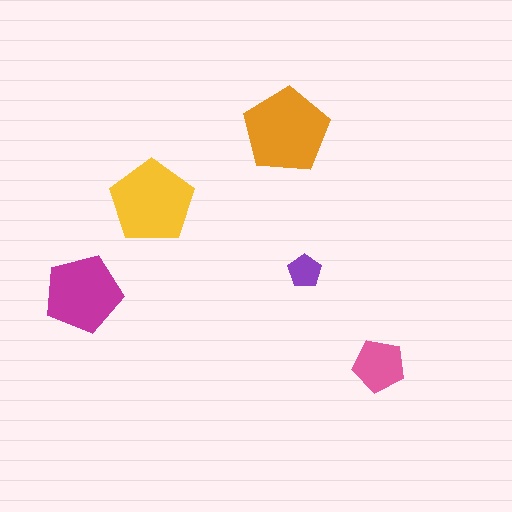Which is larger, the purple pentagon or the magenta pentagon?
The magenta one.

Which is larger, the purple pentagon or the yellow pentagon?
The yellow one.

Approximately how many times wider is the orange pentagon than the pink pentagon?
About 1.5 times wider.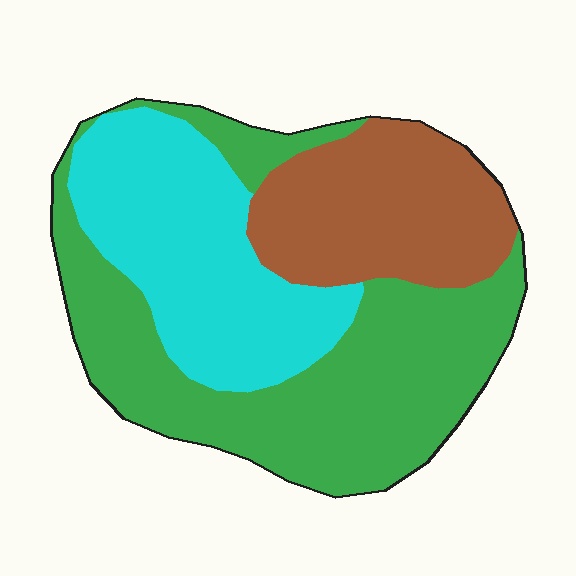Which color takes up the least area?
Brown, at roughly 25%.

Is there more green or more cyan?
Green.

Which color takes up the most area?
Green, at roughly 45%.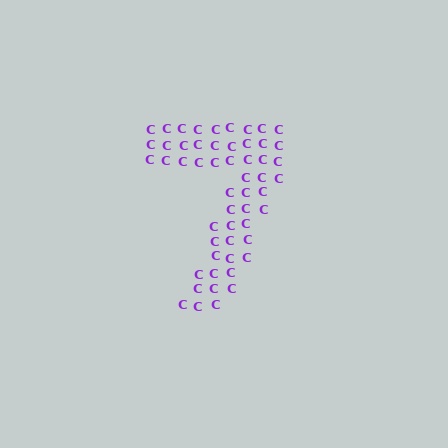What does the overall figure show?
The overall figure shows the digit 7.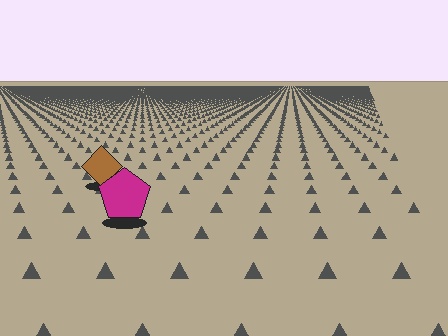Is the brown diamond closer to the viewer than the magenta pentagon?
No. The magenta pentagon is closer — you can tell from the texture gradient: the ground texture is coarser near it.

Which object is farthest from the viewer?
The brown diamond is farthest from the viewer. It appears smaller and the ground texture around it is denser.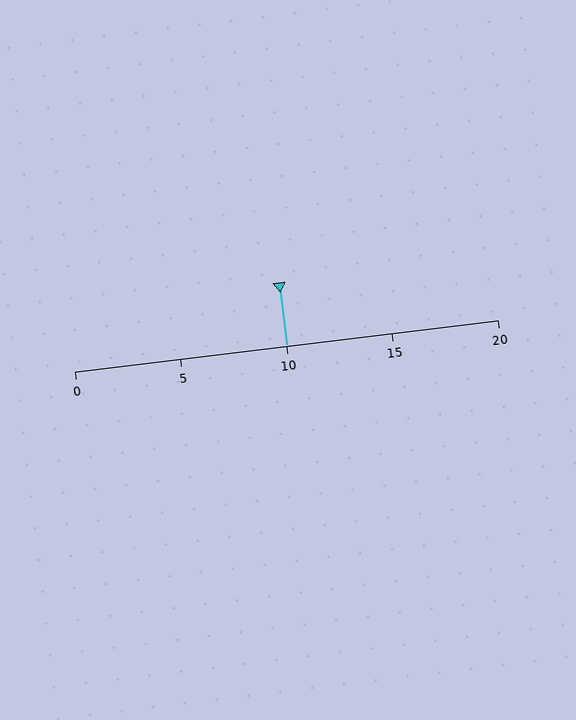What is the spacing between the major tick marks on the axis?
The major ticks are spaced 5 apart.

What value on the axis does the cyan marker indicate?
The marker indicates approximately 10.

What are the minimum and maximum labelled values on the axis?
The axis runs from 0 to 20.